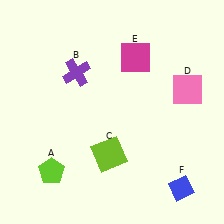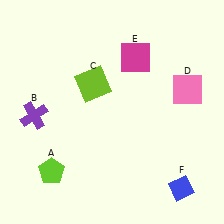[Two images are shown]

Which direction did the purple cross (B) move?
The purple cross (B) moved down.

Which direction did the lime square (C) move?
The lime square (C) moved up.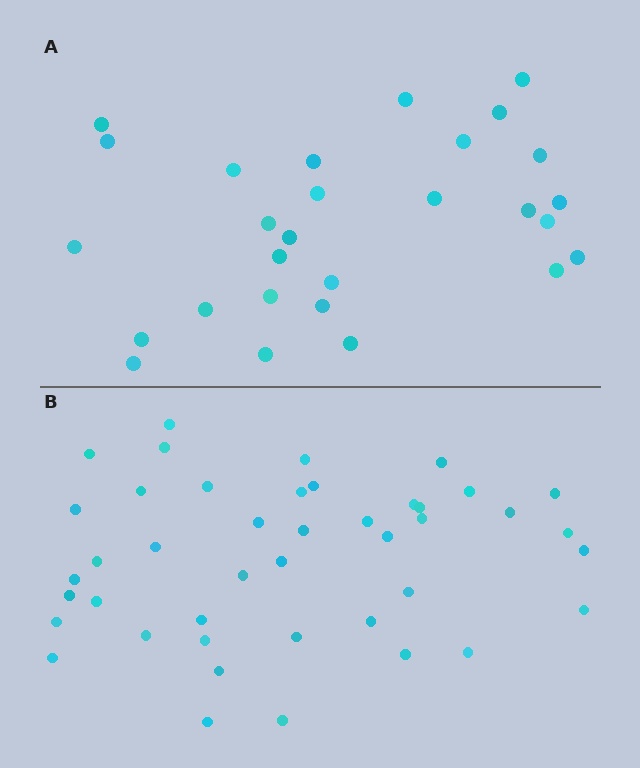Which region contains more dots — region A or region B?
Region B (the bottom region) has more dots.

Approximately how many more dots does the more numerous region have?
Region B has approximately 15 more dots than region A.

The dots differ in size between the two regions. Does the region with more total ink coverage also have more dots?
No. Region A has more total ink coverage because its dots are larger, but region B actually contains more individual dots. Total area can be misleading — the number of items is what matters here.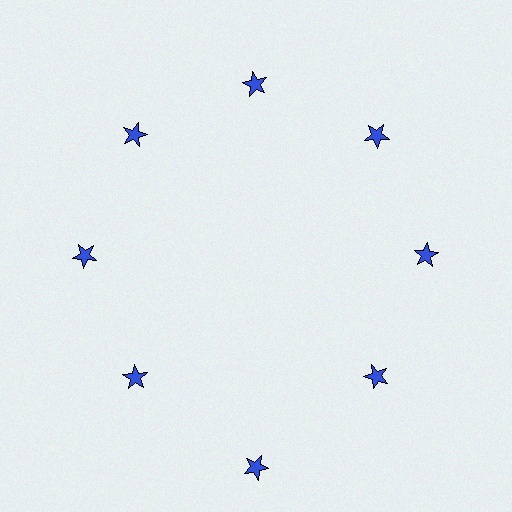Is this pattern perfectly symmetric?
No. The 8 blue stars are arranged in a ring, but one element near the 6 o'clock position is pushed outward from the center, breaking the 8-fold rotational symmetry.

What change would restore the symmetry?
The symmetry would be restored by moving it inward, back onto the ring so that all 8 stars sit at equal angles and equal distance from the center.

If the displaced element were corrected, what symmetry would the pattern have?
It would have 8-fold rotational symmetry — the pattern would map onto itself every 45 degrees.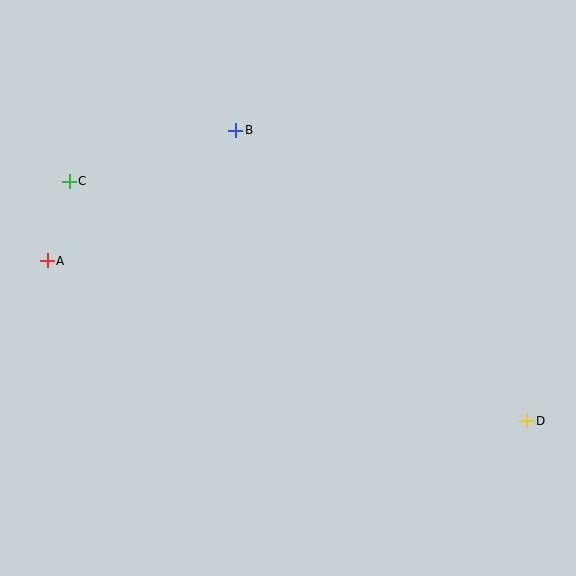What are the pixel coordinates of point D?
Point D is at (527, 421).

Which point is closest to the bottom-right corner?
Point D is closest to the bottom-right corner.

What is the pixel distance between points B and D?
The distance between B and D is 412 pixels.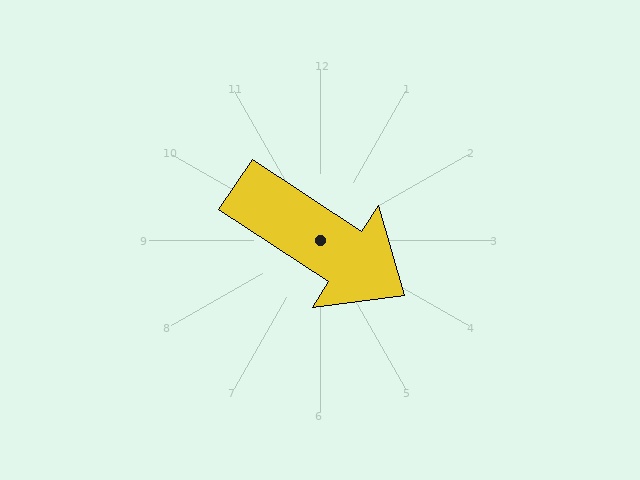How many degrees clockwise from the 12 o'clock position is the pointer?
Approximately 123 degrees.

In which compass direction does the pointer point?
Southeast.